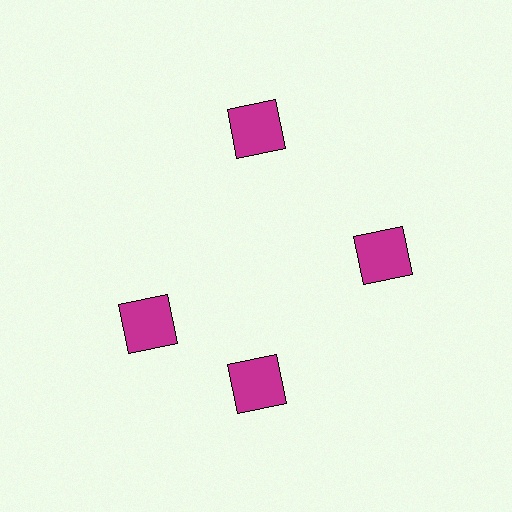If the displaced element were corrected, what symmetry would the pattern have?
It would have 4-fold rotational symmetry — the pattern would map onto itself every 90 degrees.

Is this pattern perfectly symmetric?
No. The 4 magenta squares are arranged in a ring, but one element near the 9 o'clock position is rotated out of alignment along the ring, breaking the 4-fold rotational symmetry.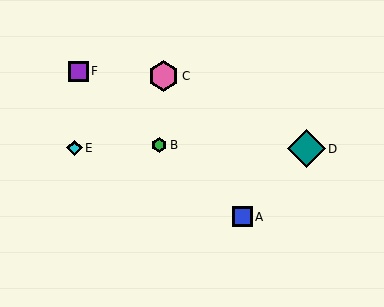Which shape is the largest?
The teal diamond (labeled D) is the largest.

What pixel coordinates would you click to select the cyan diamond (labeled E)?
Click at (75, 148) to select the cyan diamond E.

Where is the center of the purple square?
The center of the purple square is at (78, 71).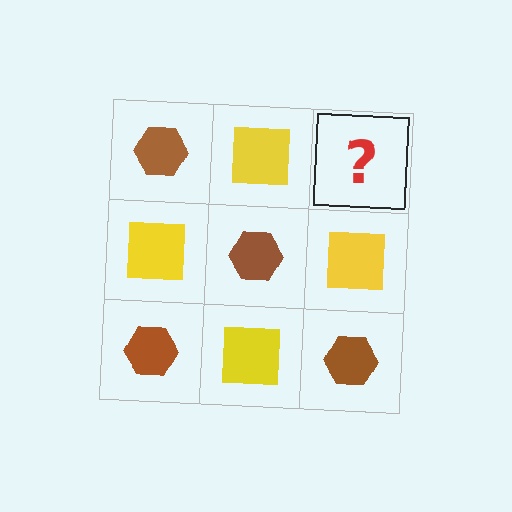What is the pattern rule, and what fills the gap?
The rule is that it alternates brown hexagon and yellow square in a checkerboard pattern. The gap should be filled with a brown hexagon.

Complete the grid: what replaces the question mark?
The question mark should be replaced with a brown hexagon.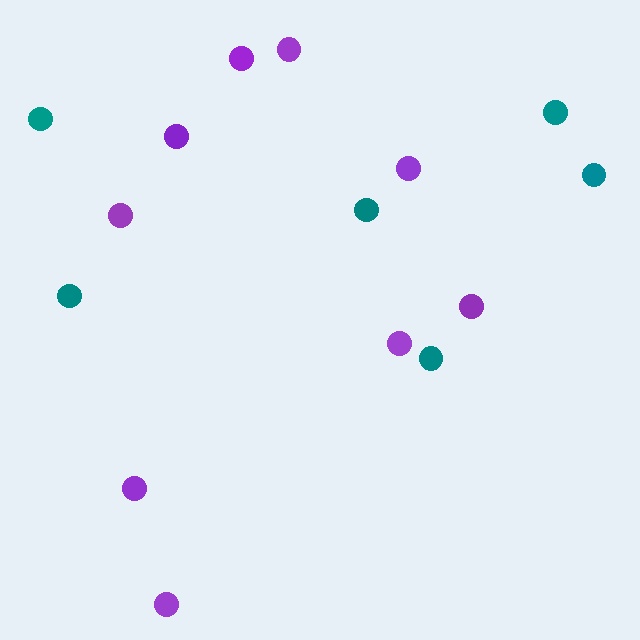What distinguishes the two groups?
There are 2 groups: one group of purple circles (9) and one group of teal circles (6).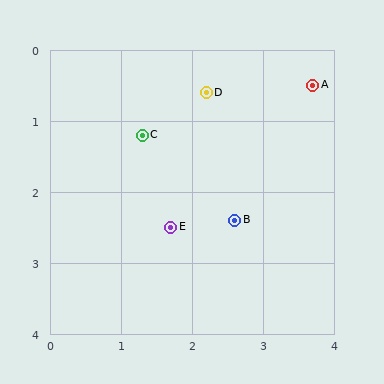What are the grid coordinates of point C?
Point C is at approximately (1.3, 1.2).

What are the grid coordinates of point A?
Point A is at approximately (3.7, 0.5).